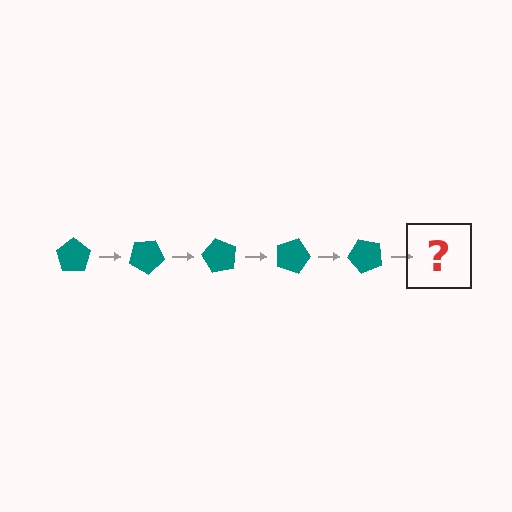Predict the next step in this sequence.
The next step is a teal pentagon rotated 150 degrees.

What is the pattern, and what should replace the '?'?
The pattern is that the pentagon rotates 30 degrees each step. The '?' should be a teal pentagon rotated 150 degrees.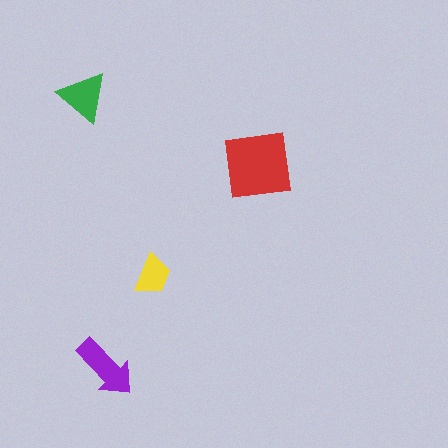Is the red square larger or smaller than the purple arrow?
Larger.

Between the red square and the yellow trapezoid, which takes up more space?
The red square.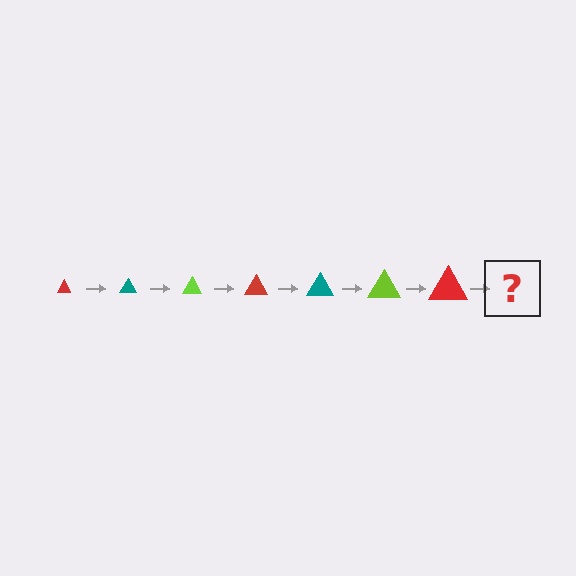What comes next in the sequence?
The next element should be a teal triangle, larger than the previous one.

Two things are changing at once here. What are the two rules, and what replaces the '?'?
The two rules are that the triangle grows larger each step and the color cycles through red, teal, and lime. The '?' should be a teal triangle, larger than the previous one.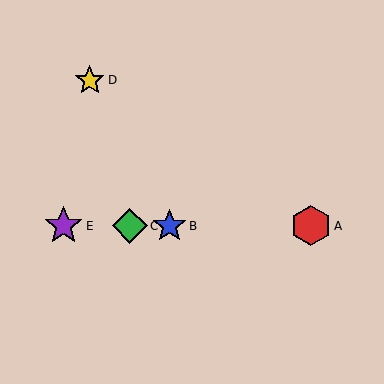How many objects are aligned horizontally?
4 objects (A, B, C, E) are aligned horizontally.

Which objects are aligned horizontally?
Objects A, B, C, E are aligned horizontally.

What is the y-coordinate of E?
Object E is at y≈226.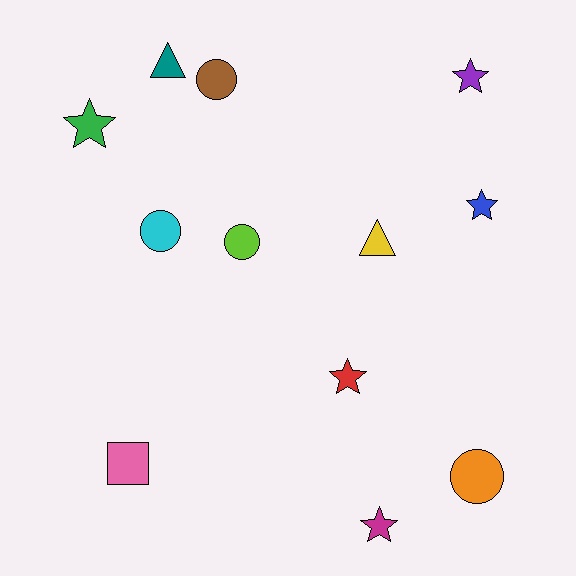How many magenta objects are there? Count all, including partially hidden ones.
There is 1 magenta object.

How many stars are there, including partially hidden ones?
There are 5 stars.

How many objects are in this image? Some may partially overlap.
There are 12 objects.